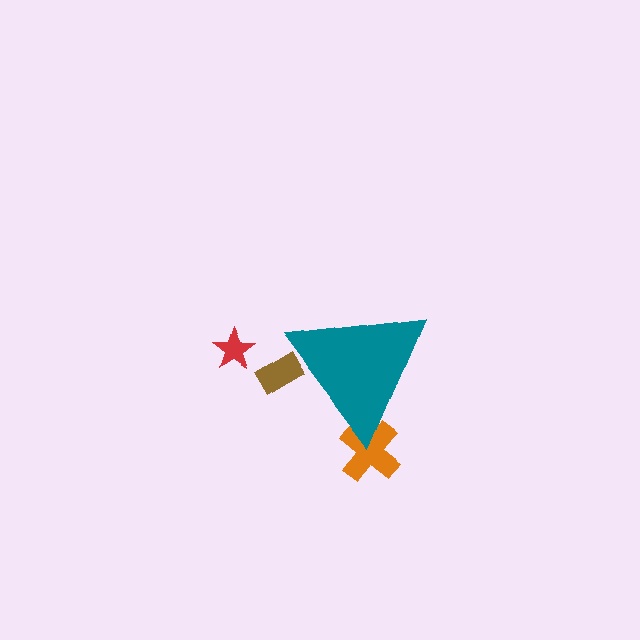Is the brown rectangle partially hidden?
Yes, the brown rectangle is partially hidden behind the teal triangle.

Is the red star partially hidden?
No, the red star is fully visible.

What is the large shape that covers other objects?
A teal triangle.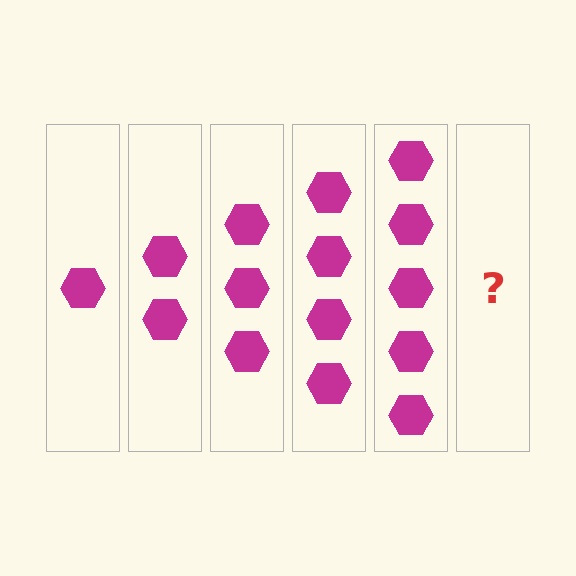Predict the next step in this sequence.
The next step is 6 hexagons.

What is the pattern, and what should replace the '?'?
The pattern is that each step adds one more hexagon. The '?' should be 6 hexagons.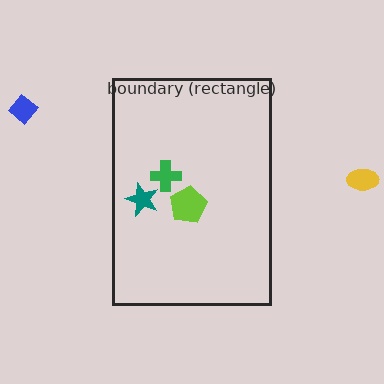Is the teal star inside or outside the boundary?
Inside.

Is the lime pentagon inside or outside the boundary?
Inside.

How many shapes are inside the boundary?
3 inside, 2 outside.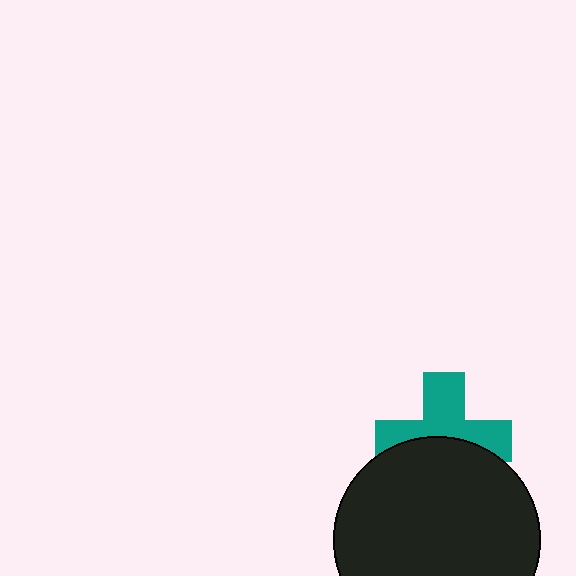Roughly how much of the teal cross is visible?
About half of it is visible (roughly 55%).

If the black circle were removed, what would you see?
You would see the complete teal cross.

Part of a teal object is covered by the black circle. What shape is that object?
It is a cross.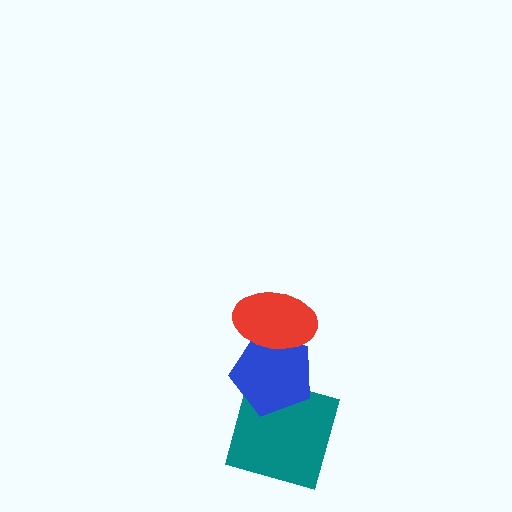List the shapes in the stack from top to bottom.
From top to bottom: the red ellipse, the blue pentagon, the teal square.